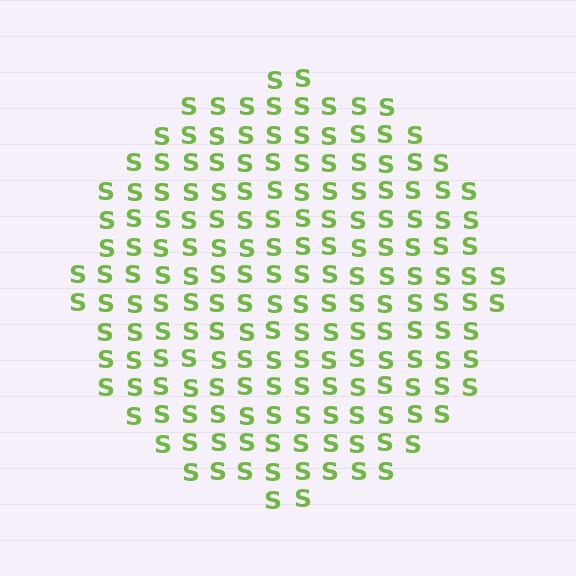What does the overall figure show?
The overall figure shows a circle.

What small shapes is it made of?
It is made of small letter S's.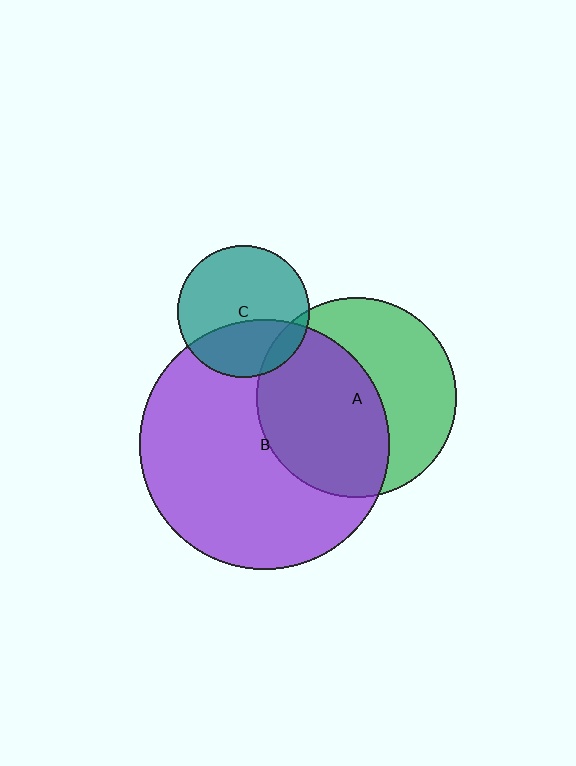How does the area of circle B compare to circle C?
Approximately 3.6 times.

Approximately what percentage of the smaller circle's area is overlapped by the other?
Approximately 10%.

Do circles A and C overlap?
Yes.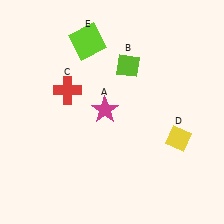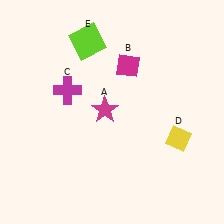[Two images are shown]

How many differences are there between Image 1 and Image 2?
There are 2 differences between the two images.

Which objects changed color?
B changed from lime to magenta. C changed from red to magenta.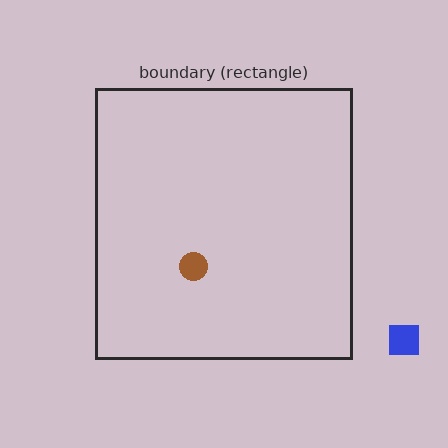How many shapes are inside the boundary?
1 inside, 1 outside.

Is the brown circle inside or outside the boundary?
Inside.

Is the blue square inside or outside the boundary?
Outside.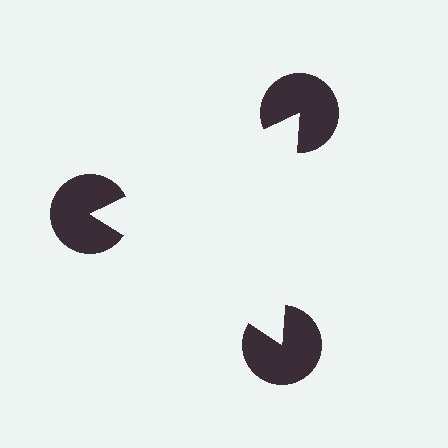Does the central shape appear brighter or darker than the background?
It typically appears slightly brighter than the background, even though no actual brightness change is drawn.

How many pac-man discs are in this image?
There are 3 — one at each vertex of the illusory triangle.